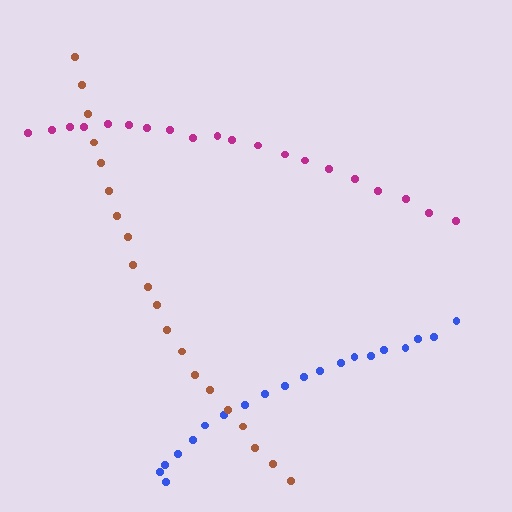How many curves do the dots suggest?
There are 3 distinct paths.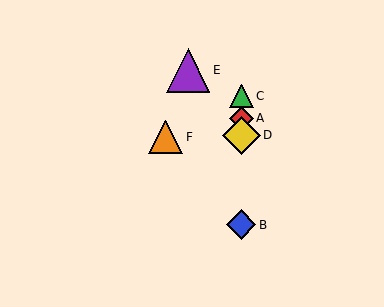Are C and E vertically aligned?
No, C is at x≈241 and E is at x≈188.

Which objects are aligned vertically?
Objects A, B, C, D are aligned vertically.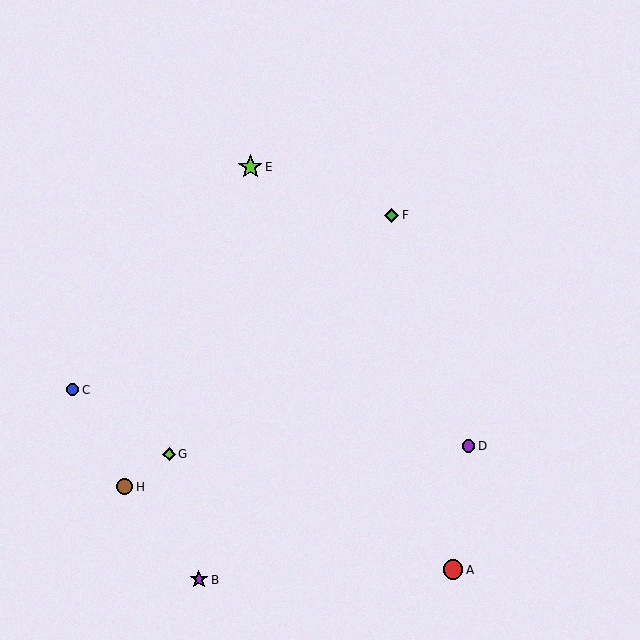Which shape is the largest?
The lime star (labeled E) is the largest.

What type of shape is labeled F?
Shape F is a green diamond.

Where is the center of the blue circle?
The center of the blue circle is at (72, 390).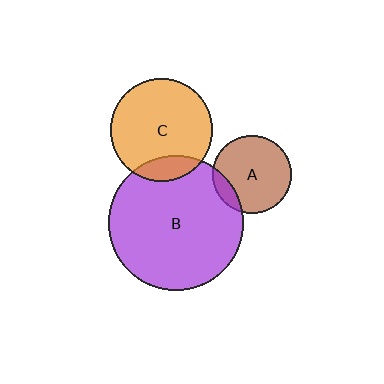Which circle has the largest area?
Circle B (purple).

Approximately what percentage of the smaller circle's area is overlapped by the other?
Approximately 15%.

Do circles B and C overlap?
Yes.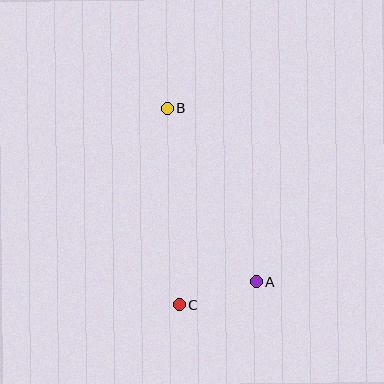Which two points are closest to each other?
Points A and C are closest to each other.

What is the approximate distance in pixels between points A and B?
The distance between A and B is approximately 195 pixels.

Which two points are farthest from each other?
Points B and C are farthest from each other.